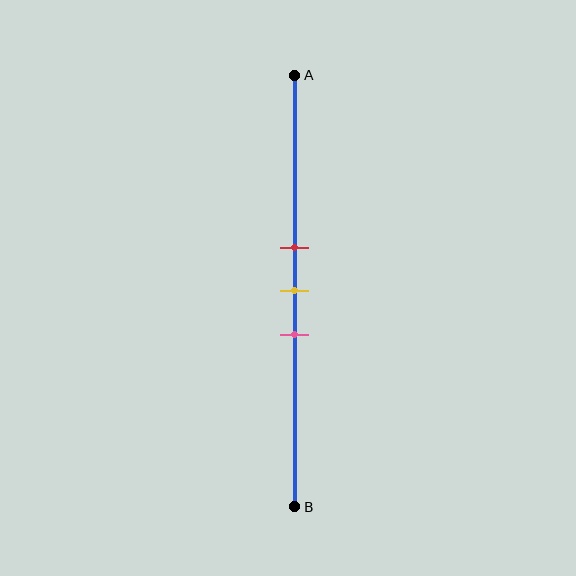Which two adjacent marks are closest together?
The red and yellow marks are the closest adjacent pair.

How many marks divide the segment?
There are 3 marks dividing the segment.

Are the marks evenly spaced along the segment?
Yes, the marks are approximately evenly spaced.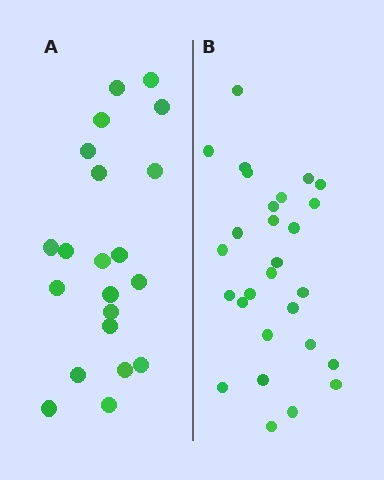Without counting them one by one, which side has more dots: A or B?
Region B (the right region) has more dots.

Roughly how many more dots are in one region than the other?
Region B has roughly 8 or so more dots than region A.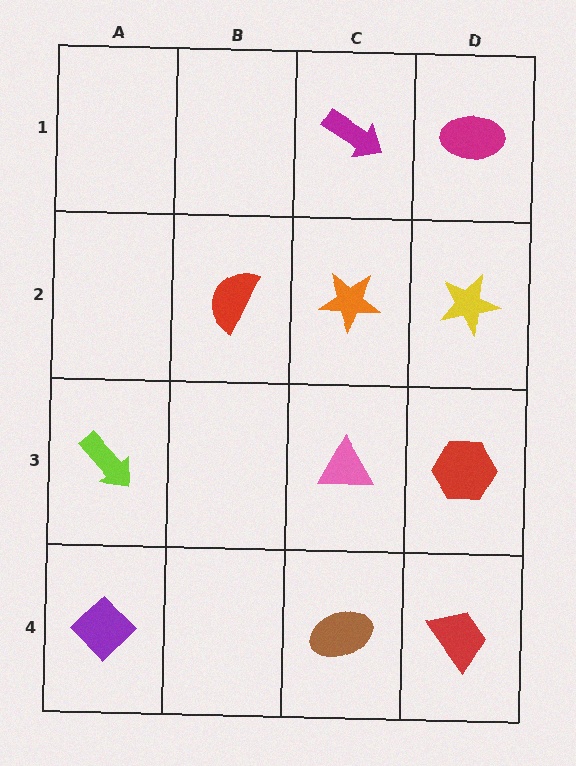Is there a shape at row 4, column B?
No, that cell is empty.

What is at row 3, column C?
A pink triangle.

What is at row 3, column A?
A lime arrow.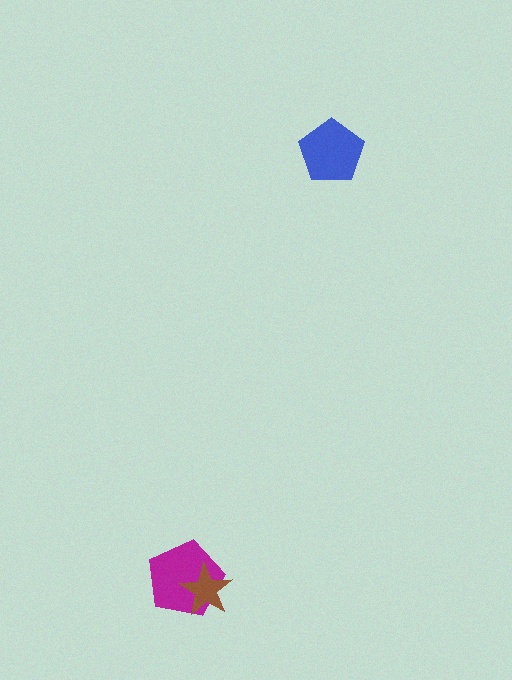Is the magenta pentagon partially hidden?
Yes, it is partially covered by another shape.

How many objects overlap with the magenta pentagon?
1 object overlaps with the magenta pentagon.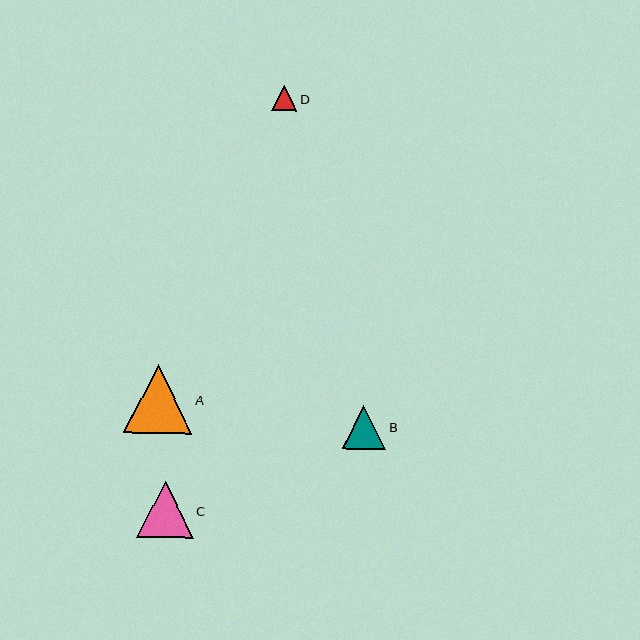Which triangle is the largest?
Triangle A is the largest with a size of approximately 68 pixels.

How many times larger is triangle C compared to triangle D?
Triangle C is approximately 2.3 times the size of triangle D.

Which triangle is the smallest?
Triangle D is the smallest with a size of approximately 25 pixels.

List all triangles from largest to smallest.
From largest to smallest: A, C, B, D.